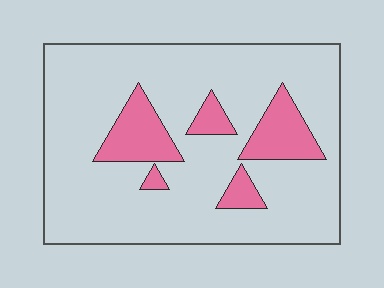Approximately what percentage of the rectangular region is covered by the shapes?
Approximately 15%.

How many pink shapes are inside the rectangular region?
5.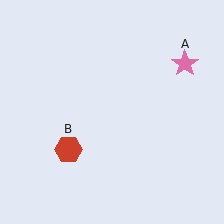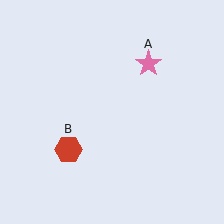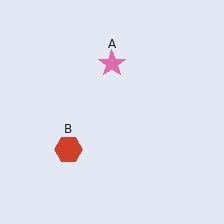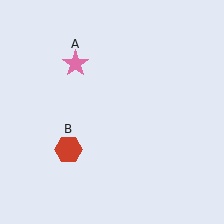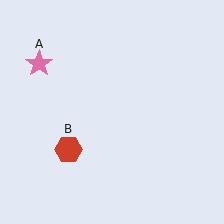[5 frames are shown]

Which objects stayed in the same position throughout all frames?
Red hexagon (object B) remained stationary.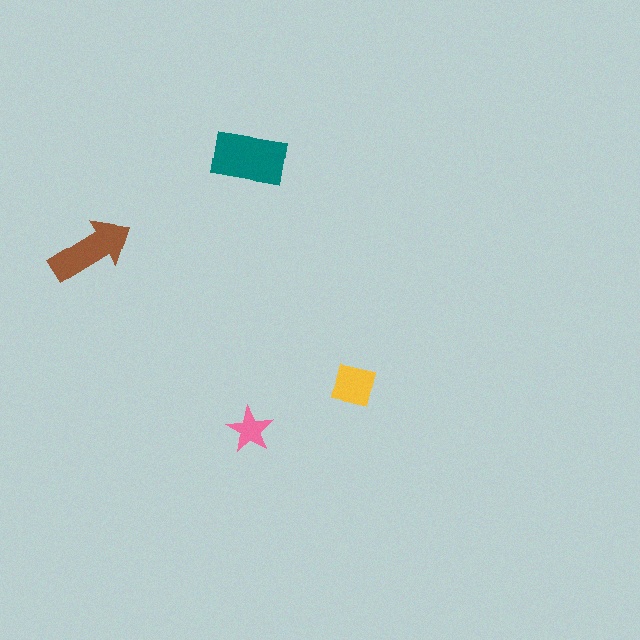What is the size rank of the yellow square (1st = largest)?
3rd.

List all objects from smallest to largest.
The pink star, the yellow square, the brown arrow, the teal rectangle.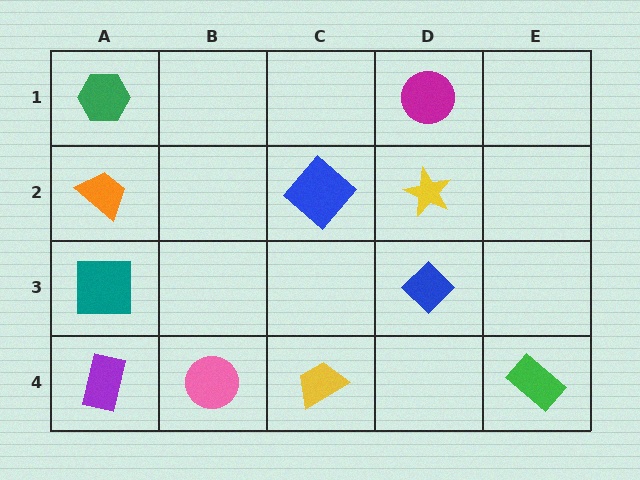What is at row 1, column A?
A green hexagon.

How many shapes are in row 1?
2 shapes.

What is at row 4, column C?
A yellow trapezoid.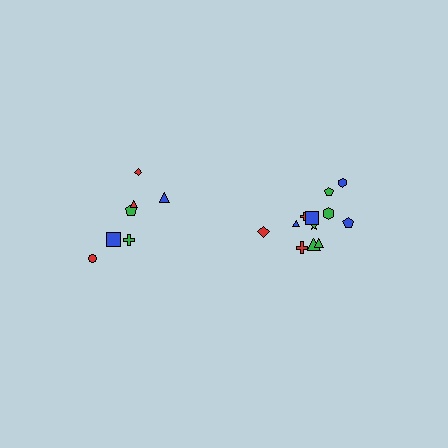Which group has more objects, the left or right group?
The right group.